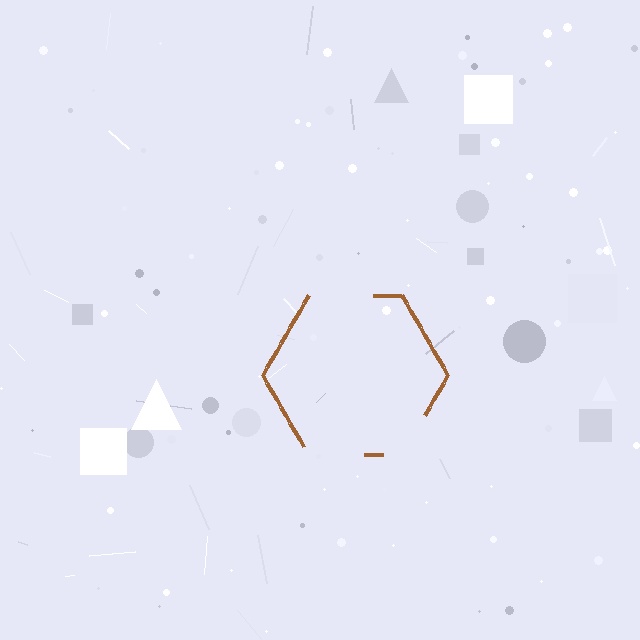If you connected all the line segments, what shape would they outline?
They would outline a hexagon.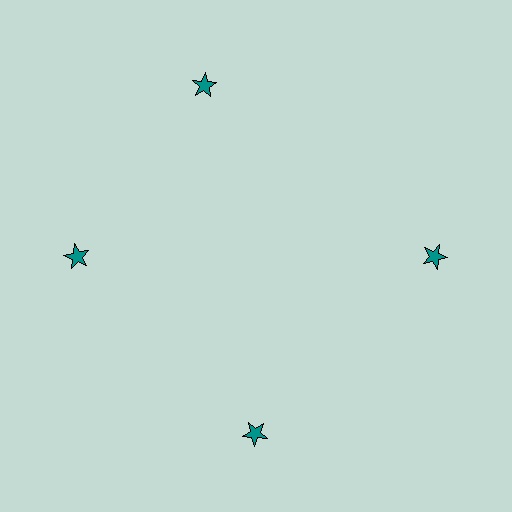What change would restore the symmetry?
The symmetry would be restored by rotating it back into even spacing with its neighbors so that all 4 stars sit at equal angles and equal distance from the center.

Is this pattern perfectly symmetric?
No. The 4 teal stars are arranged in a ring, but one element near the 12 o'clock position is rotated out of alignment along the ring, breaking the 4-fold rotational symmetry.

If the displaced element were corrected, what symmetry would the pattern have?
It would have 4-fold rotational symmetry — the pattern would map onto itself every 90 degrees.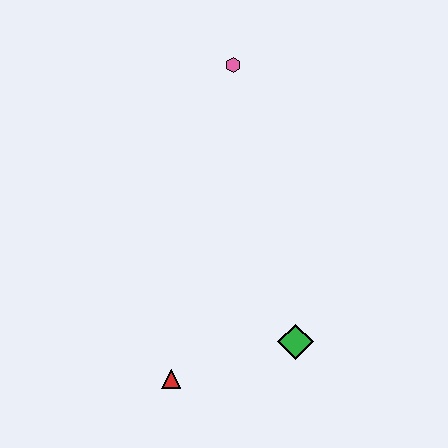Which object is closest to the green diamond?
The red triangle is closest to the green diamond.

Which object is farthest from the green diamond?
The pink hexagon is farthest from the green diamond.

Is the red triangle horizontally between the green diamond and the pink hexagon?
No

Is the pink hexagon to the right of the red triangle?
Yes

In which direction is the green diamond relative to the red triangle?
The green diamond is to the right of the red triangle.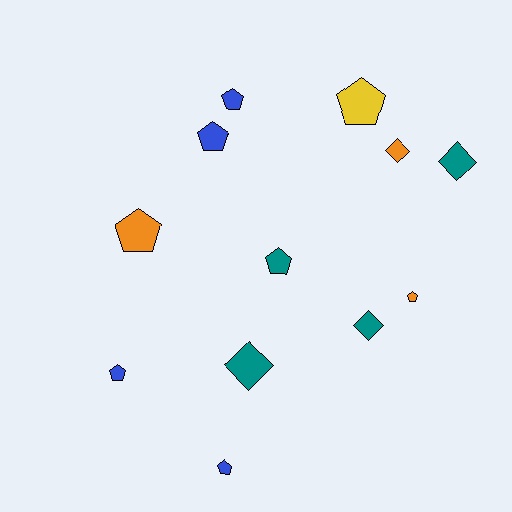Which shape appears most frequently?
Pentagon, with 8 objects.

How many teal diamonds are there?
There are 3 teal diamonds.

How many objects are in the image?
There are 12 objects.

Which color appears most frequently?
Blue, with 4 objects.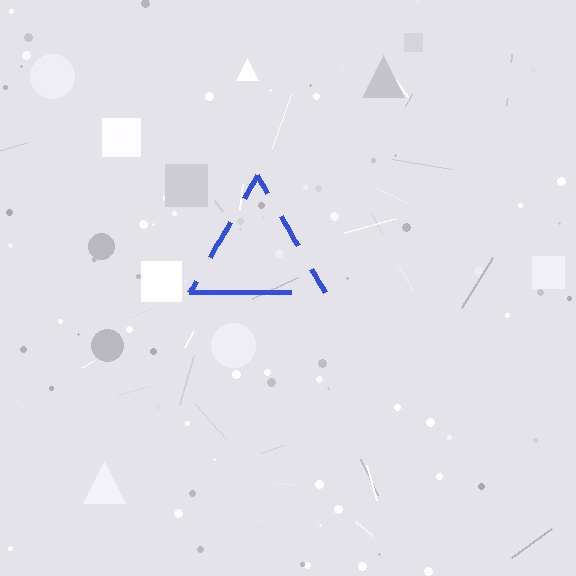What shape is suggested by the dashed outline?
The dashed outline suggests a triangle.